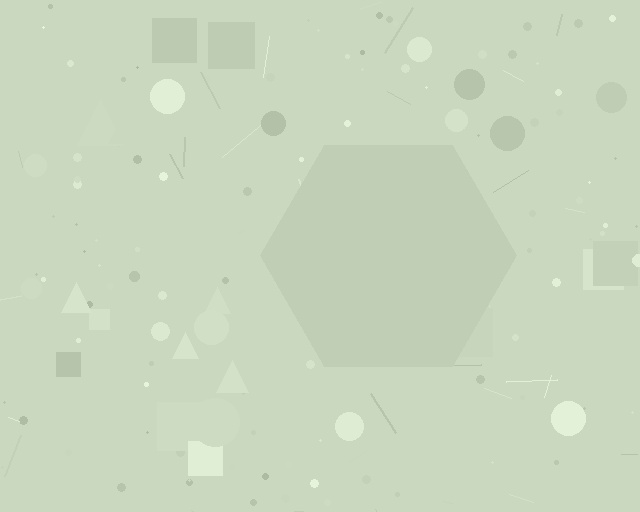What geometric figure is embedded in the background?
A hexagon is embedded in the background.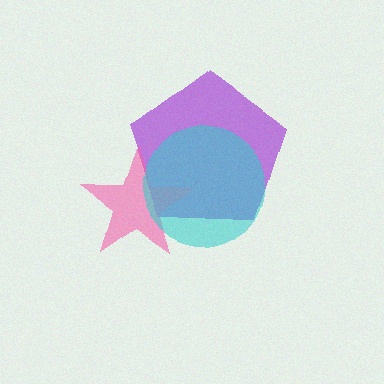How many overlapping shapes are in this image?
There are 3 overlapping shapes in the image.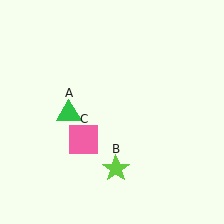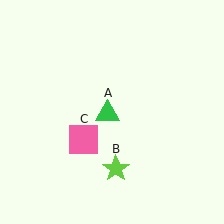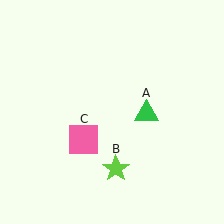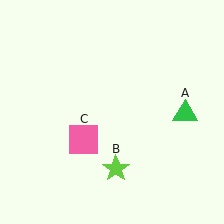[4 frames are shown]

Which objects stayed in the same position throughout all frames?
Lime star (object B) and pink square (object C) remained stationary.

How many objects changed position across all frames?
1 object changed position: green triangle (object A).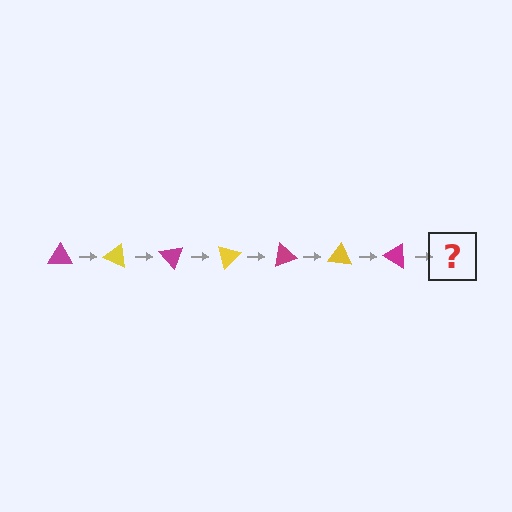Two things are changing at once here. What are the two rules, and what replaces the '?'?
The two rules are that it rotates 25 degrees each step and the color cycles through magenta and yellow. The '?' should be a yellow triangle, rotated 175 degrees from the start.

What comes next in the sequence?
The next element should be a yellow triangle, rotated 175 degrees from the start.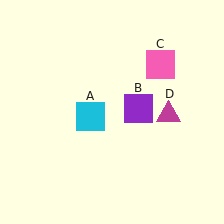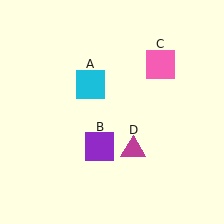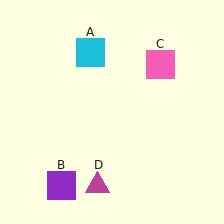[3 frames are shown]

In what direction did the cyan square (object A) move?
The cyan square (object A) moved up.